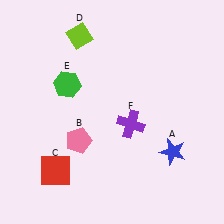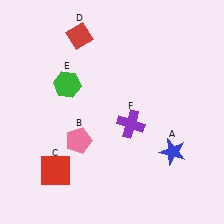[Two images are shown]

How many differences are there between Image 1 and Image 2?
There is 1 difference between the two images.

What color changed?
The diamond (D) changed from lime in Image 1 to red in Image 2.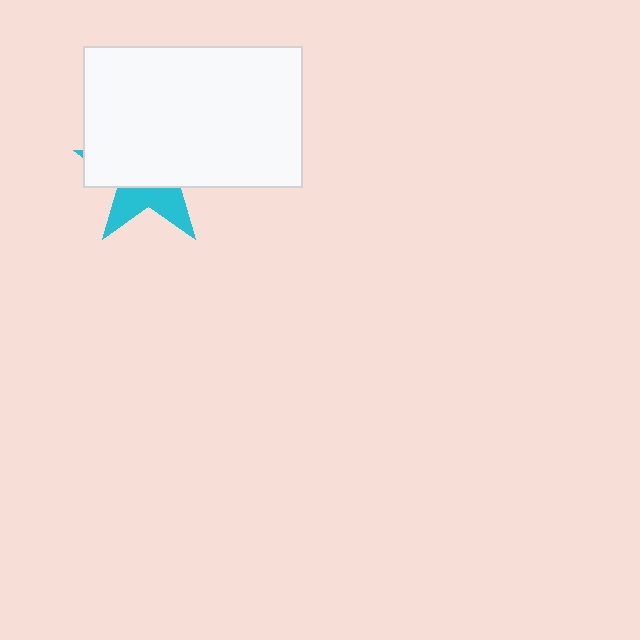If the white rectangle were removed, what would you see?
You would see the complete cyan star.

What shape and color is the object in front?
The object in front is a white rectangle.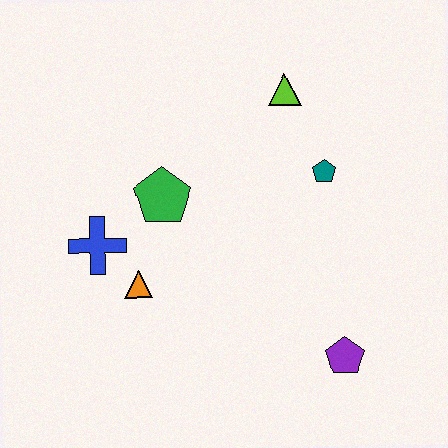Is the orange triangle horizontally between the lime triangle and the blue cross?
Yes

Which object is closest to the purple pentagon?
The teal pentagon is closest to the purple pentagon.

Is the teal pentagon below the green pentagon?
No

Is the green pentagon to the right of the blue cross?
Yes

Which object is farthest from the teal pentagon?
The blue cross is farthest from the teal pentagon.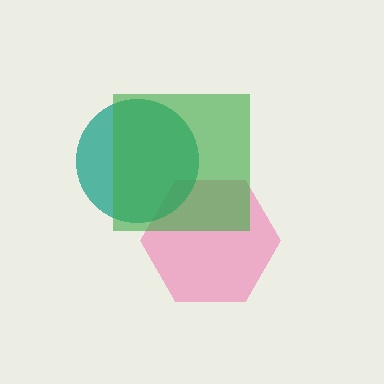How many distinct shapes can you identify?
There are 3 distinct shapes: a pink hexagon, a teal circle, a green square.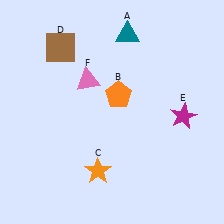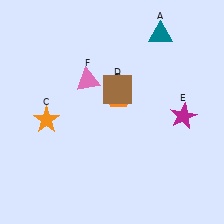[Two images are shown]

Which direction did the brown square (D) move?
The brown square (D) moved right.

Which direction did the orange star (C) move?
The orange star (C) moved left.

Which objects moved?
The objects that moved are: the teal triangle (A), the orange star (C), the brown square (D).